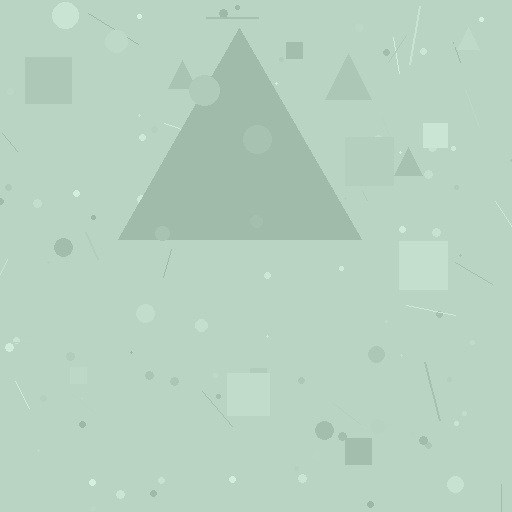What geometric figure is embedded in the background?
A triangle is embedded in the background.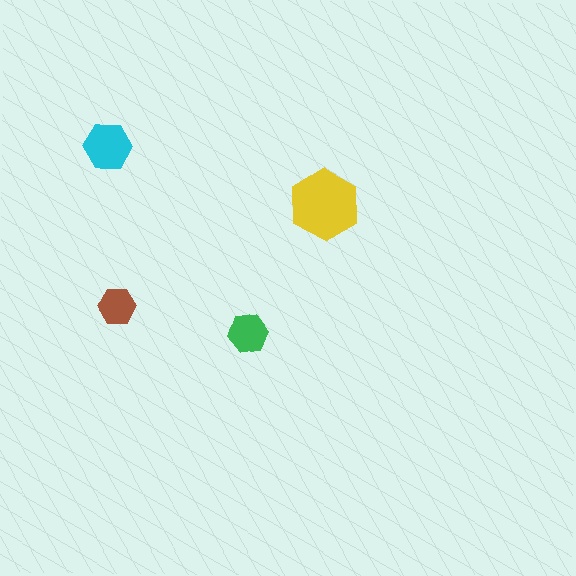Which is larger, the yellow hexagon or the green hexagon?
The yellow one.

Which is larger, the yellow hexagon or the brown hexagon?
The yellow one.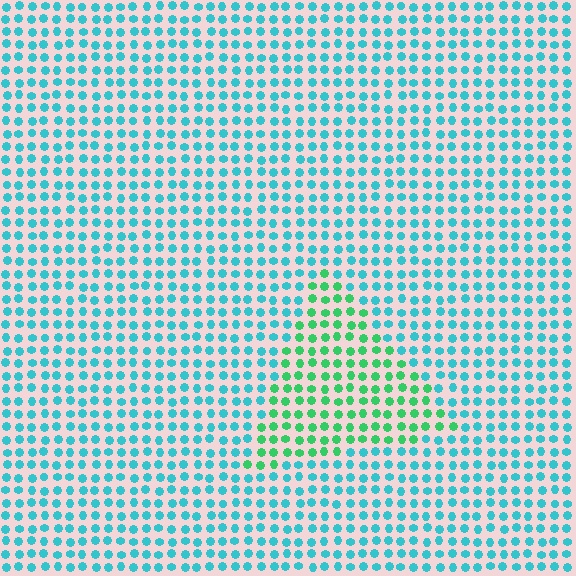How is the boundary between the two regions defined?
The boundary is defined purely by a slight shift in hue (about 44 degrees). Spacing, size, and orientation are identical on both sides.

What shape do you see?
I see a triangle.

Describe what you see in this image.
The image is filled with small cyan elements in a uniform arrangement. A triangle-shaped region is visible where the elements are tinted to a slightly different hue, forming a subtle color boundary.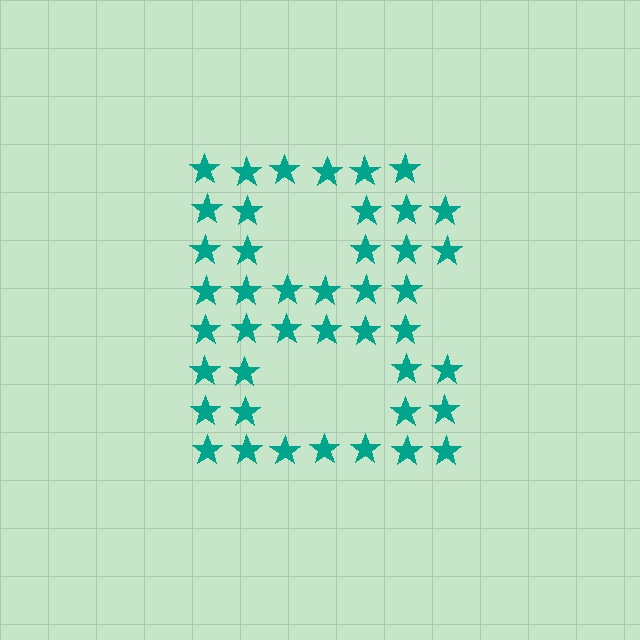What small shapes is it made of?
It is made of small stars.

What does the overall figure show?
The overall figure shows the letter B.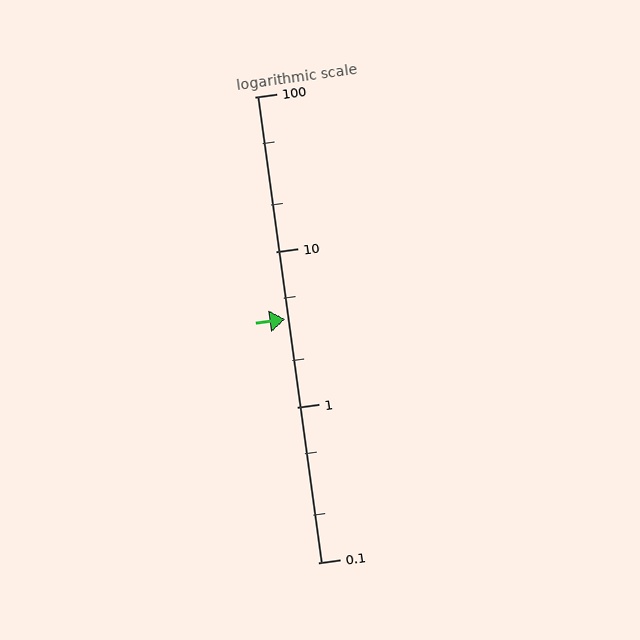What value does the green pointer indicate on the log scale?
The pointer indicates approximately 3.7.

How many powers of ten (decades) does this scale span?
The scale spans 3 decades, from 0.1 to 100.